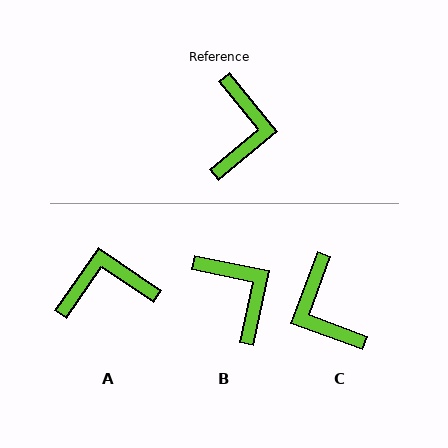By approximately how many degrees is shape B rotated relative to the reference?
Approximately 39 degrees counter-clockwise.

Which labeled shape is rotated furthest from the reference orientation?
C, about 149 degrees away.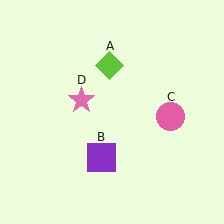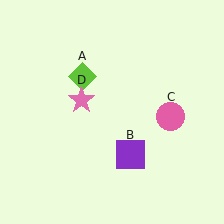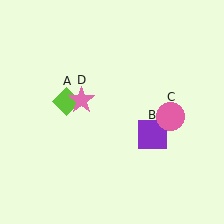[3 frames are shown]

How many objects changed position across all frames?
2 objects changed position: lime diamond (object A), purple square (object B).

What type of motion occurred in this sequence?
The lime diamond (object A), purple square (object B) rotated counterclockwise around the center of the scene.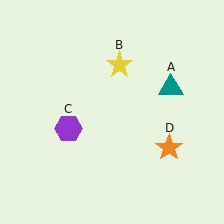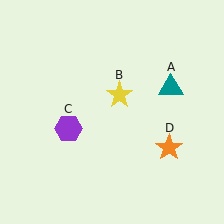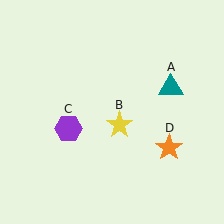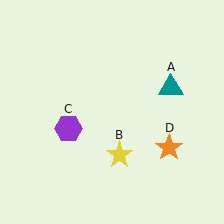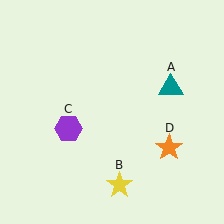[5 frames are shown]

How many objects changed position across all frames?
1 object changed position: yellow star (object B).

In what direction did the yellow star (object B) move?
The yellow star (object B) moved down.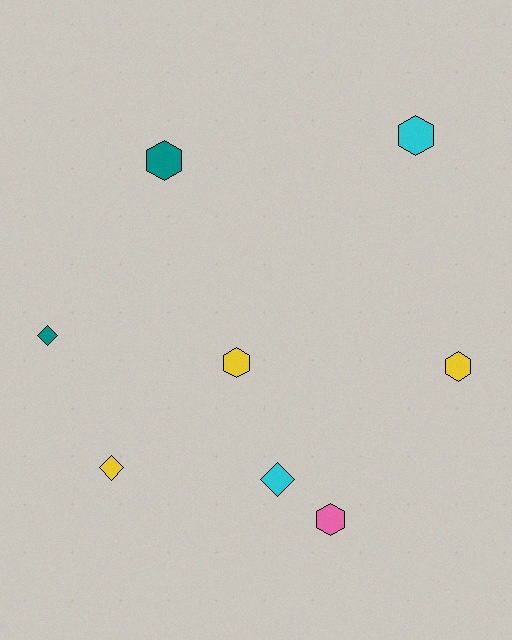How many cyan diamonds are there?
There is 1 cyan diamond.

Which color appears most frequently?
Yellow, with 3 objects.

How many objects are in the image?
There are 8 objects.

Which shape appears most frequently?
Hexagon, with 5 objects.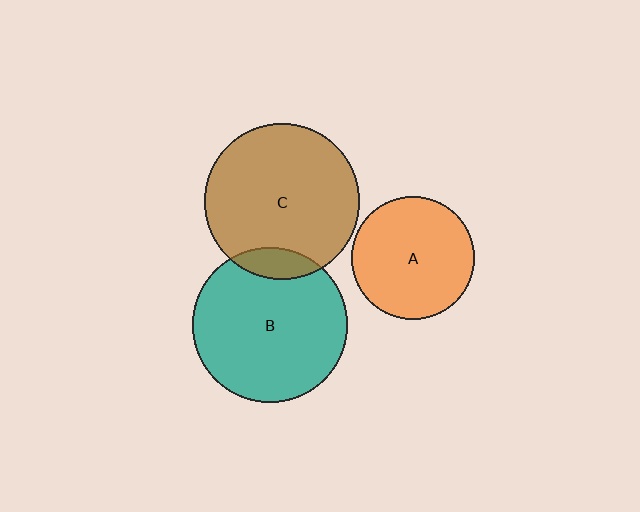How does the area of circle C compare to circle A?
Approximately 1.6 times.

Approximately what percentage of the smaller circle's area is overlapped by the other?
Approximately 10%.